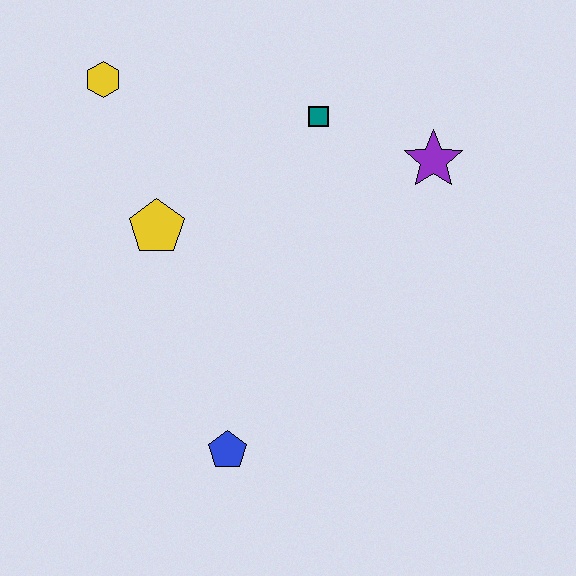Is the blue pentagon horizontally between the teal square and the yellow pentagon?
Yes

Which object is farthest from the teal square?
The blue pentagon is farthest from the teal square.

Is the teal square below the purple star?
No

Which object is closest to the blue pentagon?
The yellow pentagon is closest to the blue pentagon.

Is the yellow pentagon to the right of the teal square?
No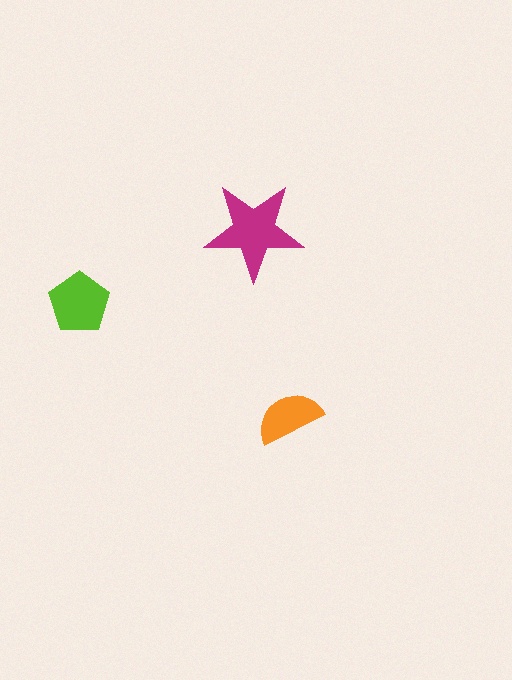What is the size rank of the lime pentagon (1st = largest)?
2nd.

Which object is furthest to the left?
The lime pentagon is leftmost.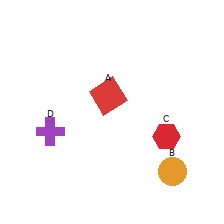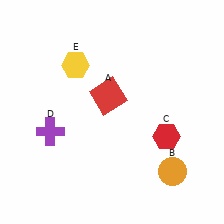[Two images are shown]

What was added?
A yellow hexagon (E) was added in Image 2.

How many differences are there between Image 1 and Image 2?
There is 1 difference between the two images.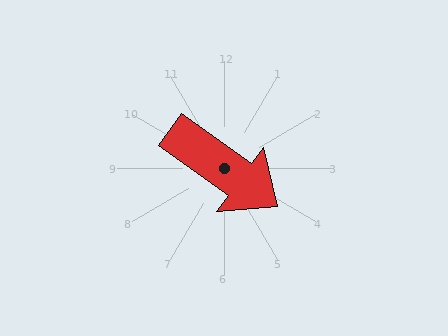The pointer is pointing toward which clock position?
Roughly 4 o'clock.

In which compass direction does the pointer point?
Southeast.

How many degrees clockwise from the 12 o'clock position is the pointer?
Approximately 126 degrees.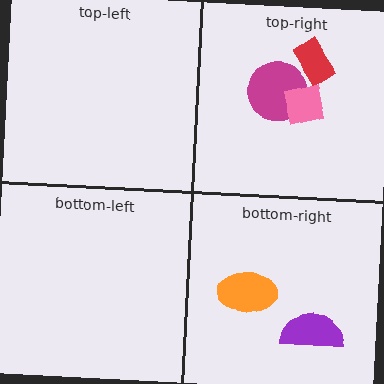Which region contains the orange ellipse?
The bottom-right region.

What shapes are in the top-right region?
The red rectangle, the magenta circle, the pink square.